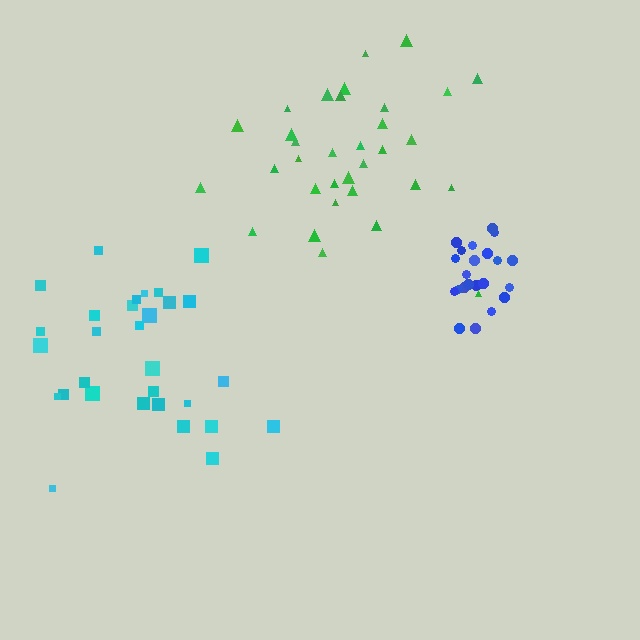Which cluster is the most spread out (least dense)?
Cyan.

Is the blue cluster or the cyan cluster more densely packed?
Blue.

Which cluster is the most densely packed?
Blue.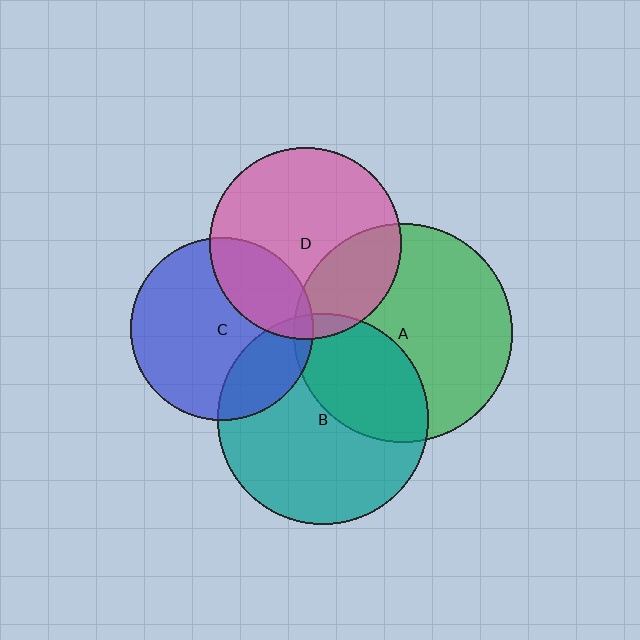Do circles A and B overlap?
Yes.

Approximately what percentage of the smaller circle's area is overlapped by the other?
Approximately 35%.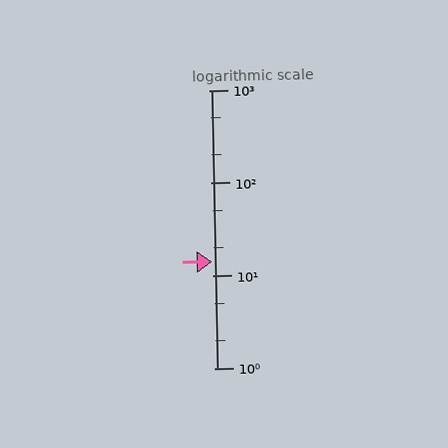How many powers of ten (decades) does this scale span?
The scale spans 3 decades, from 1 to 1000.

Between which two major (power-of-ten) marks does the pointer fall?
The pointer is between 10 and 100.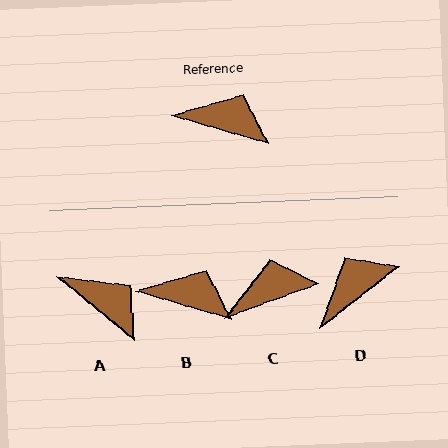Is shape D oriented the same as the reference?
No, it is off by about 54 degrees.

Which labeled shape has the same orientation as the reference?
B.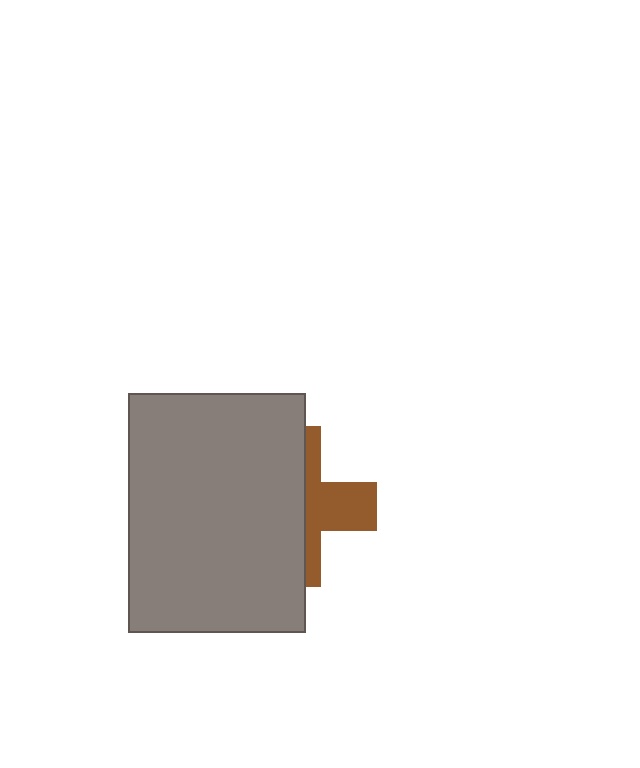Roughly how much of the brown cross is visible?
A small part of it is visible (roughly 39%).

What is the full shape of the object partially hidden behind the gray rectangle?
The partially hidden object is a brown cross.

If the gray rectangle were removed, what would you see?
You would see the complete brown cross.